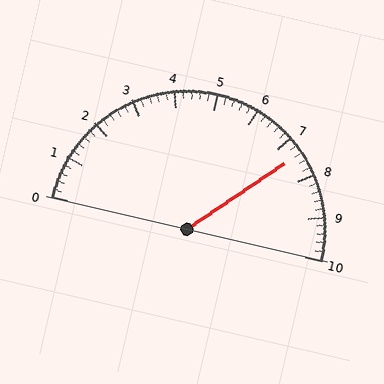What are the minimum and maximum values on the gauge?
The gauge ranges from 0 to 10.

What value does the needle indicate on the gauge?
The needle indicates approximately 7.4.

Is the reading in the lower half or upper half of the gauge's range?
The reading is in the upper half of the range (0 to 10).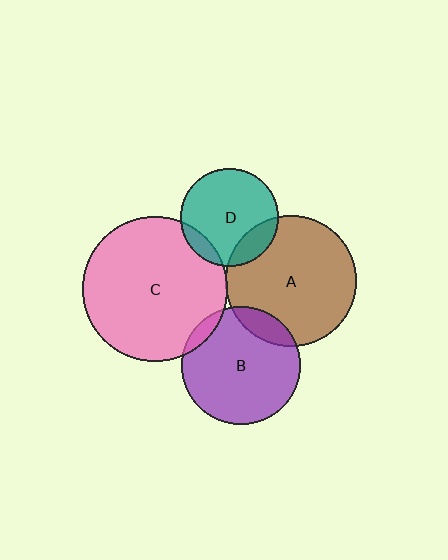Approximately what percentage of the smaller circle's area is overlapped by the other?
Approximately 5%.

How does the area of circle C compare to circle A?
Approximately 1.2 times.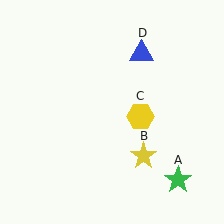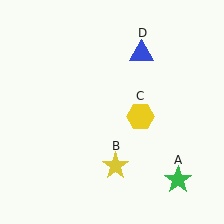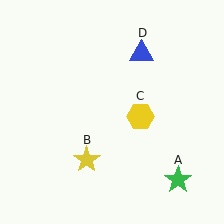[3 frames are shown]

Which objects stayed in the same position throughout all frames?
Green star (object A) and yellow hexagon (object C) and blue triangle (object D) remained stationary.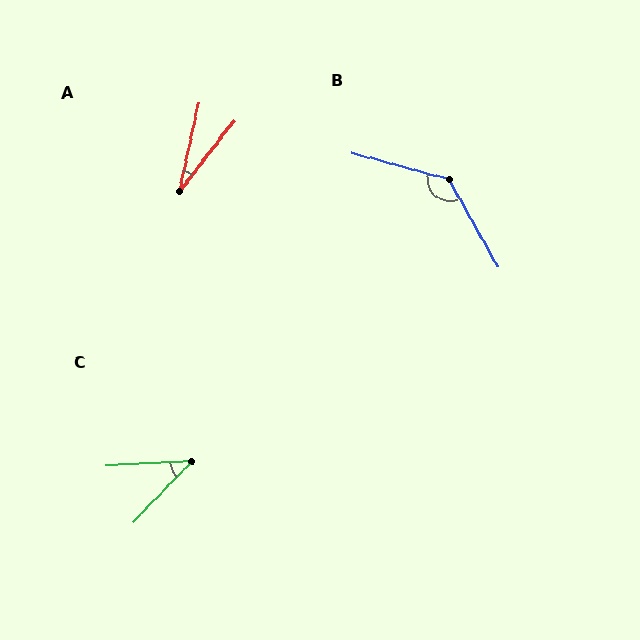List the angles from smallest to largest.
A (25°), C (43°), B (134°).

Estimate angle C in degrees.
Approximately 43 degrees.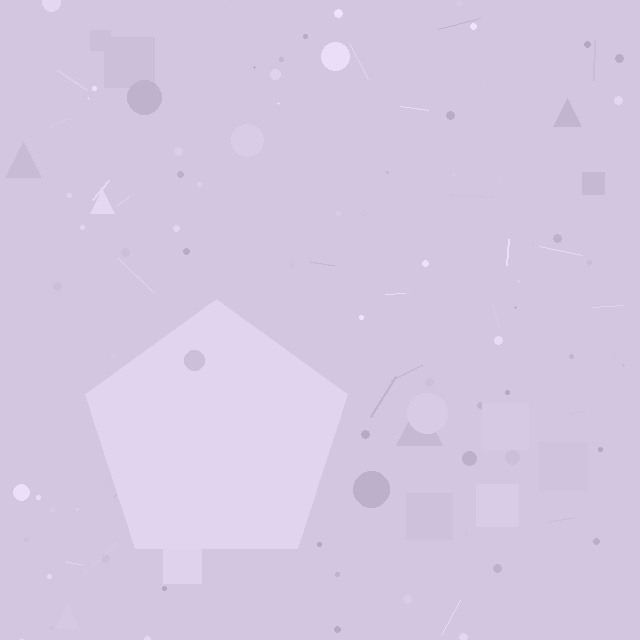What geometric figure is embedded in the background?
A pentagon is embedded in the background.